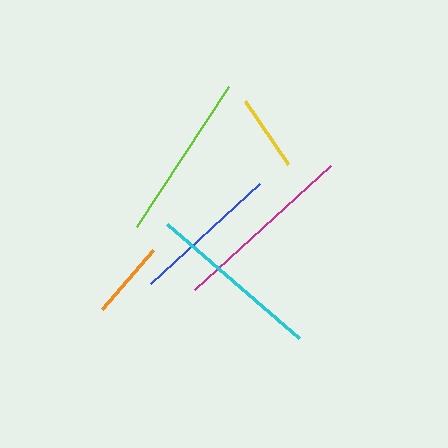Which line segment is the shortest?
The yellow line is the shortest at approximately 76 pixels.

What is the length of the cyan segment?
The cyan segment is approximately 174 pixels long.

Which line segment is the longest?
The magenta line is the longest at approximately 184 pixels.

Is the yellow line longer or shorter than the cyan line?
The cyan line is longer than the yellow line.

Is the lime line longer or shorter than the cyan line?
The cyan line is longer than the lime line.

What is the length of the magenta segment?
The magenta segment is approximately 184 pixels long.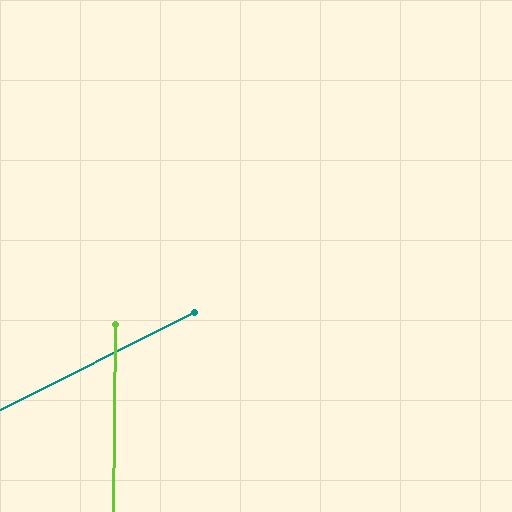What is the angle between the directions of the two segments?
Approximately 63 degrees.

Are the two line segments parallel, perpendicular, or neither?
Neither parallel nor perpendicular — they differ by about 63°.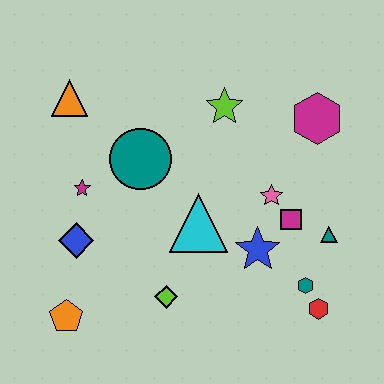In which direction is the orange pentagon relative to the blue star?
The orange pentagon is to the left of the blue star.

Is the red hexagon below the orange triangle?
Yes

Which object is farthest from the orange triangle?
The red hexagon is farthest from the orange triangle.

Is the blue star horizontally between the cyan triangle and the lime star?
No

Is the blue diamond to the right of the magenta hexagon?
No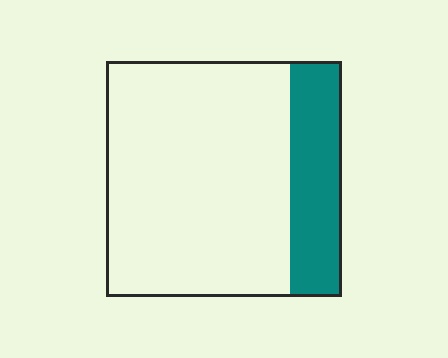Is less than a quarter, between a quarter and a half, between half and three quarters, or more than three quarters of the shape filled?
Less than a quarter.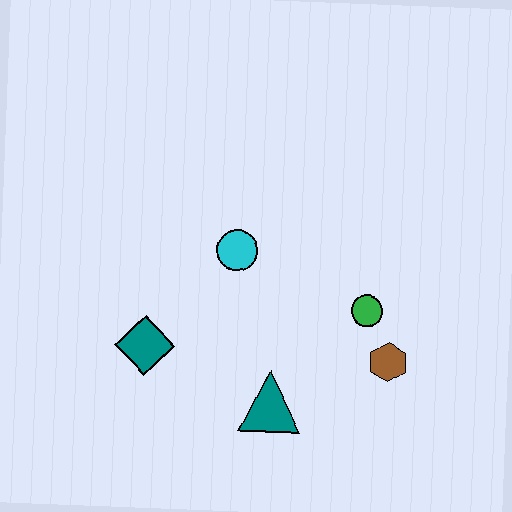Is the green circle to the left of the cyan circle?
No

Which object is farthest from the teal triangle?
The cyan circle is farthest from the teal triangle.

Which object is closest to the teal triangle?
The brown hexagon is closest to the teal triangle.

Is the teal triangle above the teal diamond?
No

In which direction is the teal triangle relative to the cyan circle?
The teal triangle is below the cyan circle.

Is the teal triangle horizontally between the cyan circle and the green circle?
Yes